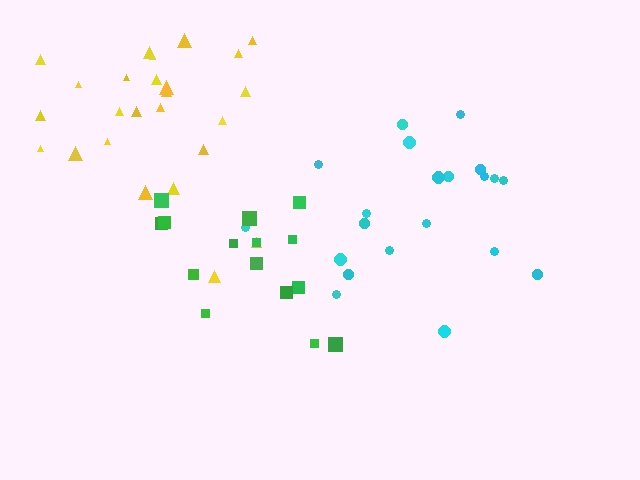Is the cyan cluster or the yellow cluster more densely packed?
Cyan.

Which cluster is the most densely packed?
Green.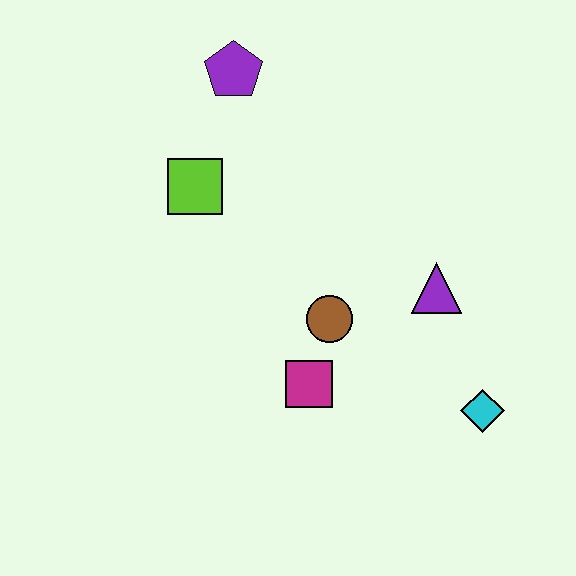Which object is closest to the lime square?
The purple pentagon is closest to the lime square.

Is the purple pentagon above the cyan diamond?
Yes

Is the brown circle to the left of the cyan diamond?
Yes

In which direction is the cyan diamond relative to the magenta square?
The cyan diamond is to the right of the magenta square.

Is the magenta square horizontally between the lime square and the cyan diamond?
Yes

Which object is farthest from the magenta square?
The purple pentagon is farthest from the magenta square.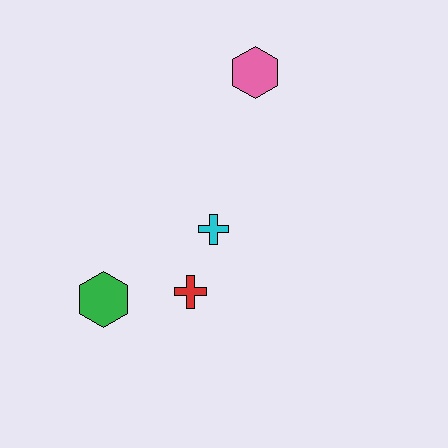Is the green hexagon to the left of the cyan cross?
Yes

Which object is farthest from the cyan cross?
The pink hexagon is farthest from the cyan cross.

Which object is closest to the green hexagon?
The red cross is closest to the green hexagon.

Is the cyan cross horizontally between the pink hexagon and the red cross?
Yes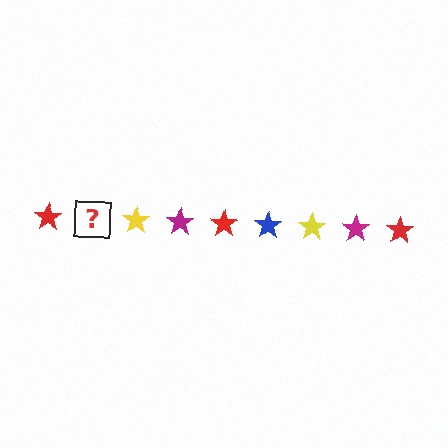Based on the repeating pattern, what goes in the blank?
The blank should be a blue star.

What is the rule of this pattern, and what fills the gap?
The rule is that the pattern cycles through red, blue, yellow, magenta stars. The gap should be filled with a blue star.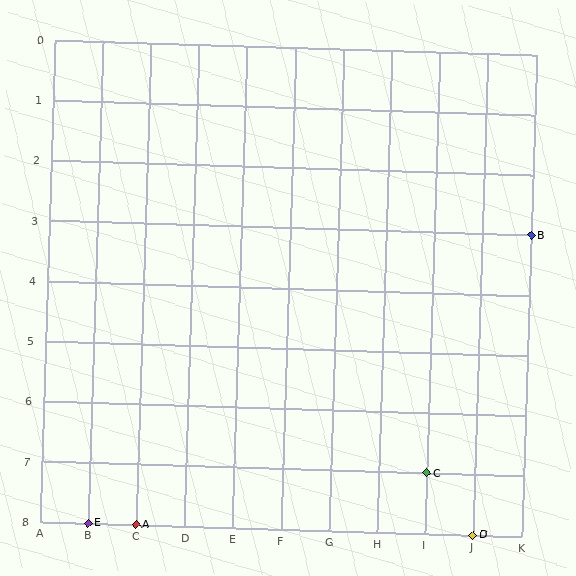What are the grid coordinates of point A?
Point A is at grid coordinates (C, 8).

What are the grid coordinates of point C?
Point C is at grid coordinates (I, 7).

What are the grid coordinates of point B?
Point B is at grid coordinates (K, 3).